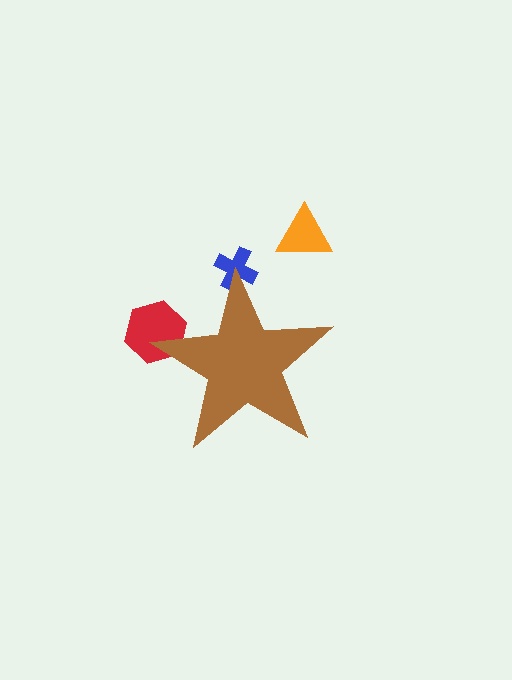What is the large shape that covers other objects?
A brown star.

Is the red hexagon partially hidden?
Yes, the red hexagon is partially hidden behind the brown star.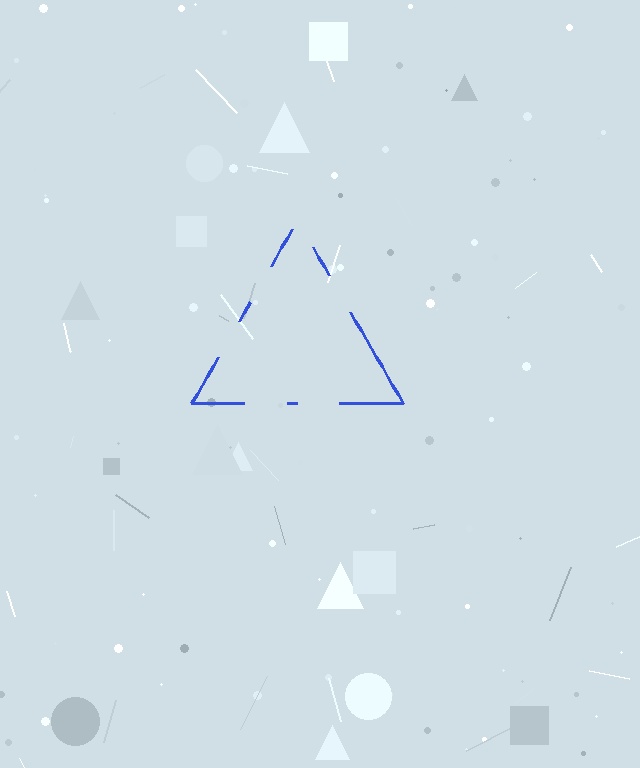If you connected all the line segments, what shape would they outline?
They would outline a triangle.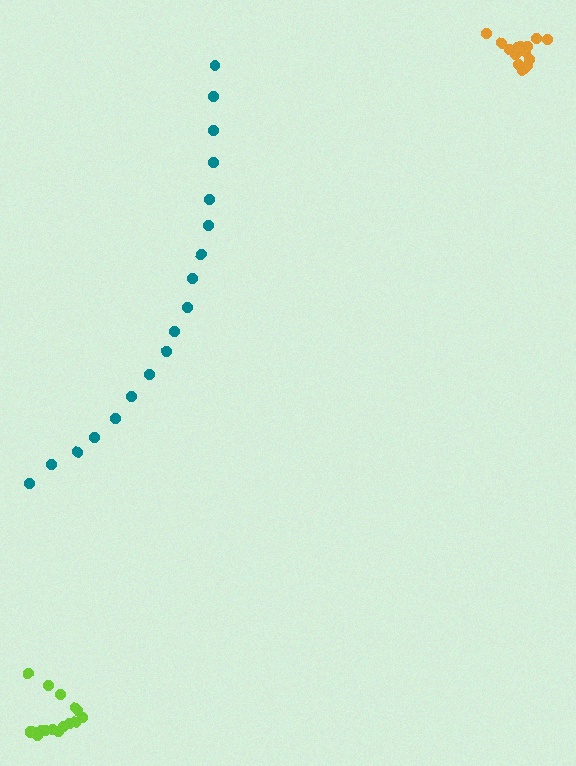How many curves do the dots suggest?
There are 3 distinct paths.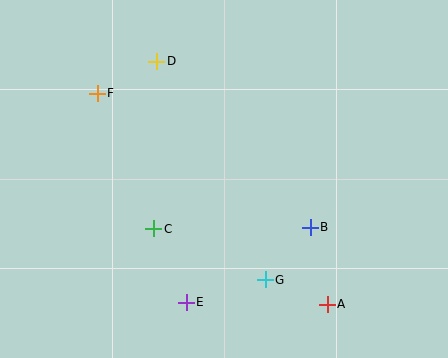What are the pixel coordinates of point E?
Point E is at (186, 302).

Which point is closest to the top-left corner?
Point F is closest to the top-left corner.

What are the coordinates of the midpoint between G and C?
The midpoint between G and C is at (209, 254).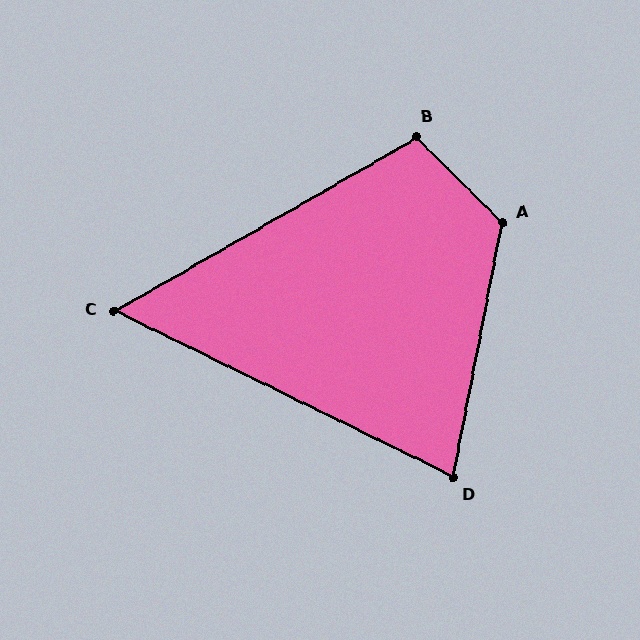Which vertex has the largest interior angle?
A, at approximately 124 degrees.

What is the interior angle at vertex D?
Approximately 75 degrees (acute).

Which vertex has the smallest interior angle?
C, at approximately 56 degrees.